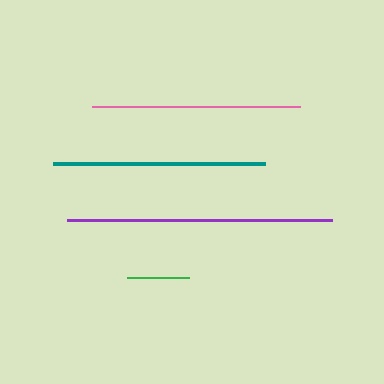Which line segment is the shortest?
The green line is the shortest at approximately 63 pixels.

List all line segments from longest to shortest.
From longest to shortest: purple, teal, pink, green.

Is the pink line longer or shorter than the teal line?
The teal line is longer than the pink line.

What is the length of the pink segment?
The pink segment is approximately 209 pixels long.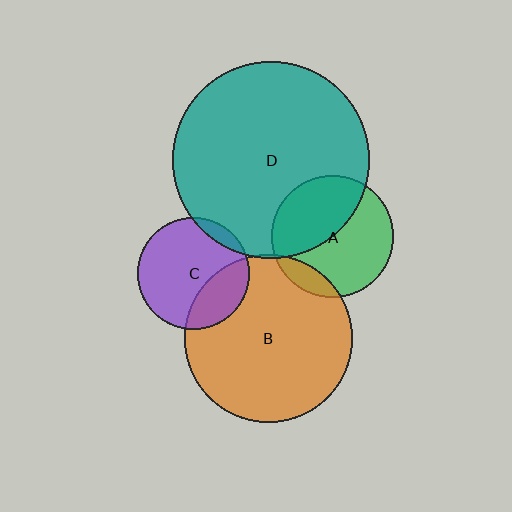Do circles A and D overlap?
Yes.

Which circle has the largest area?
Circle D (teal).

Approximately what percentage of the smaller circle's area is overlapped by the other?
Approximately 45%.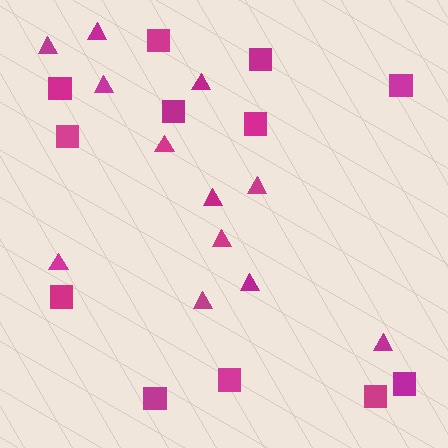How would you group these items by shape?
There are 2 groups: one group of squares (12) and one group of triangles (12).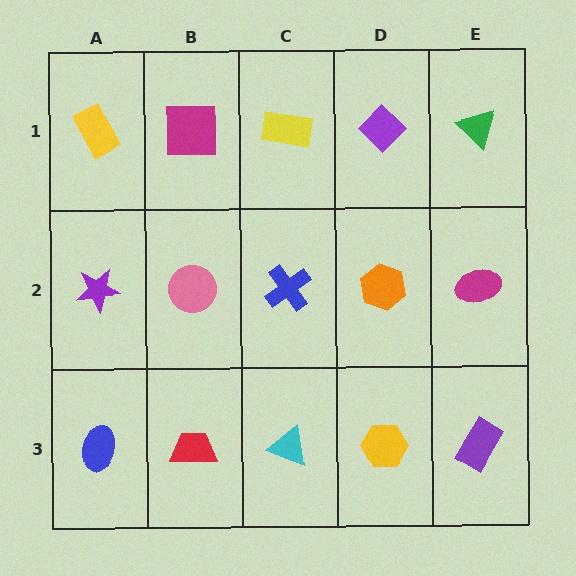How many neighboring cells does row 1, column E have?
2.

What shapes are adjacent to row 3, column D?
An orange hexagon (row 2, column D), a cyan triangle (row 3, column C), a purple rectangle (row 3, column E).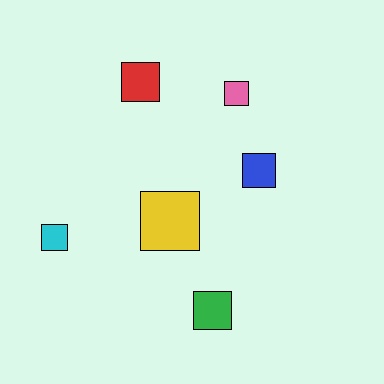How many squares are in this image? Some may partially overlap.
There are 6 squares.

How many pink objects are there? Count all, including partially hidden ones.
There is 1 pink object.